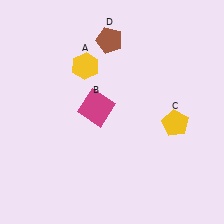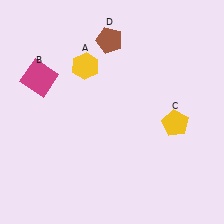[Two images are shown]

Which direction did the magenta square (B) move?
The magenta square (B) moved left.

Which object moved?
The magenta square (B) moved left.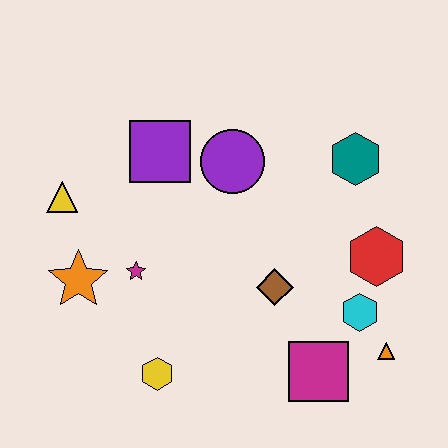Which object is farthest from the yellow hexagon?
The teal hexagon is farthest from the yellow hexagon.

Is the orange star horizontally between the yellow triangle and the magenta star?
Yes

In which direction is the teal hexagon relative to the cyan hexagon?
The teal hexagon is above the cyan hexagon.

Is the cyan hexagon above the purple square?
No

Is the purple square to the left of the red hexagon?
Yes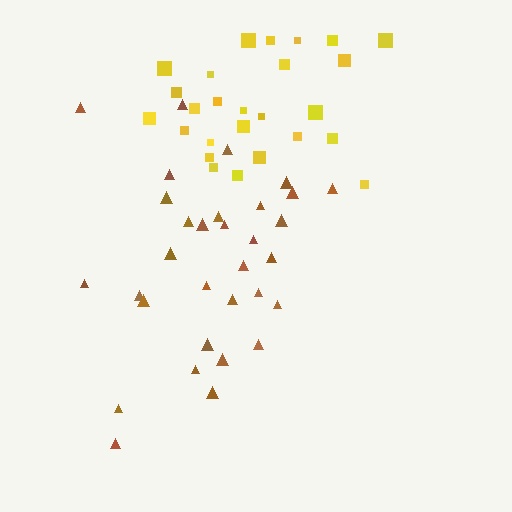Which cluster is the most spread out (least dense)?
Yellow.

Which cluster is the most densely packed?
Brown.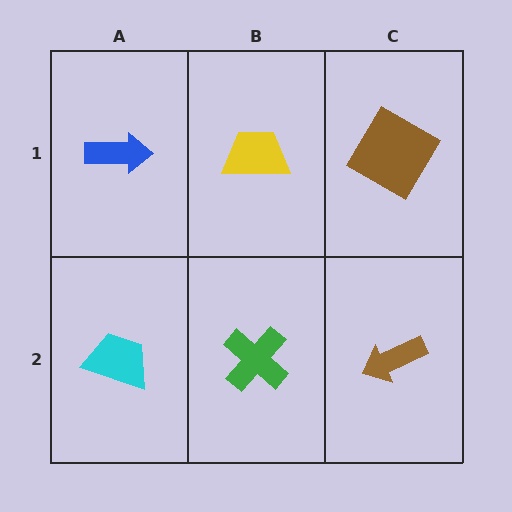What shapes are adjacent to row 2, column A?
A blue arrow (row 1, column A), a green cross (row 2, column B).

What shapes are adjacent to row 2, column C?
A brown diamond (row 1, column C), a green cross (row 2, column B).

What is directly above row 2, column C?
A brown diamond.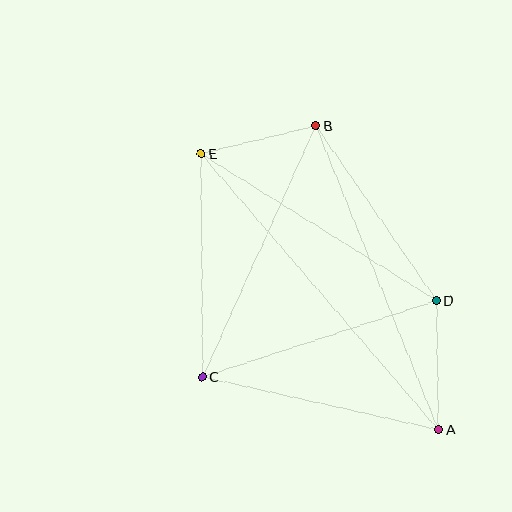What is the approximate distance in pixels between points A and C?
The distance between A and C is approximately 241 pixels.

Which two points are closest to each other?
Points B and E are closest to each other.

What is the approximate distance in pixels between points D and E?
The distance between D and E is approximately 277 pixels.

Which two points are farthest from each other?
Points A and E are farthest from each other.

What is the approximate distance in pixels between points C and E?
The distance between C and E is approximately 223 pixels.